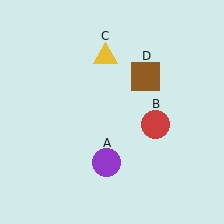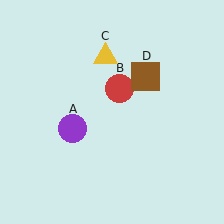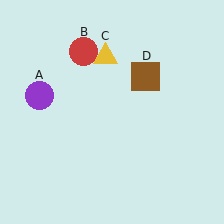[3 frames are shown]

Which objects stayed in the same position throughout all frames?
Yellow triangle (object C) and brown square (object D) remained stationary.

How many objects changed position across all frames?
2 objects changed position: purple circle (object A), red circle (object B).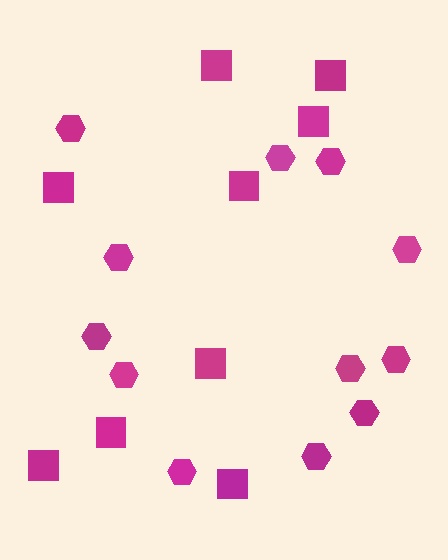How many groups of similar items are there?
There are 2 groups: one group of squares (9) and one group of hexagons (12).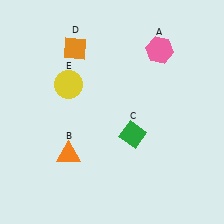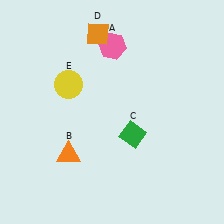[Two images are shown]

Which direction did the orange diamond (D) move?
The orange diamond (D) moved right.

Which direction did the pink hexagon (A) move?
The pink hexagon (A) moved left.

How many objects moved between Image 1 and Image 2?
2 objects moved between the two images.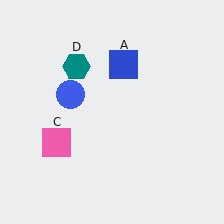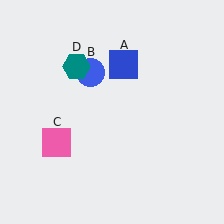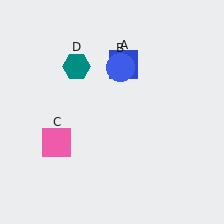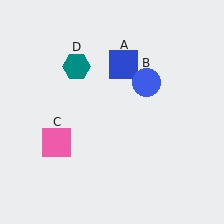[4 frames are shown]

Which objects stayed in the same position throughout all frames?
Blue square (object A) and pink square (object C) and teal hexagon (object D) remained stationary.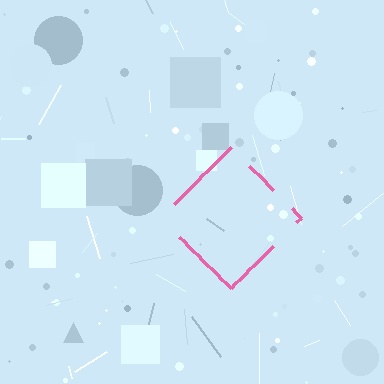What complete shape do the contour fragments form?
The contour fragments form a diamond.